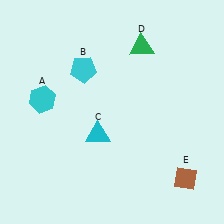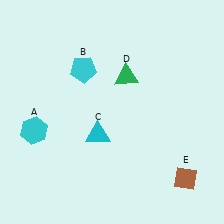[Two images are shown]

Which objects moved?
The objects that moved are: the cyan hexagon (A), the green triangle (D).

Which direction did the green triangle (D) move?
The green triangle (D) moved down.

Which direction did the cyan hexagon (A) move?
The cyan hexagon (A) moved down.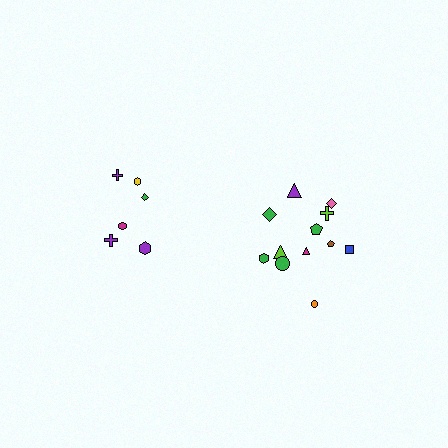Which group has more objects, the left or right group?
The right group.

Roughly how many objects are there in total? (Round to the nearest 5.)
Roughly 20 objects in total.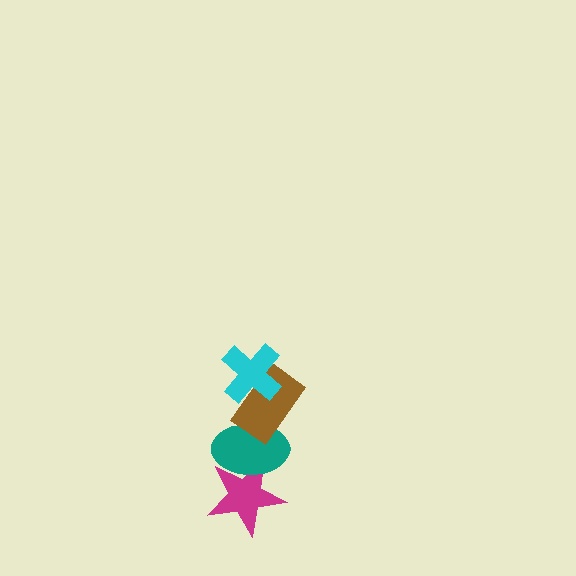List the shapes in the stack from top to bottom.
From top to bottom: the cyan cross, the brown rectangle, the teal ellipse, the magenta star.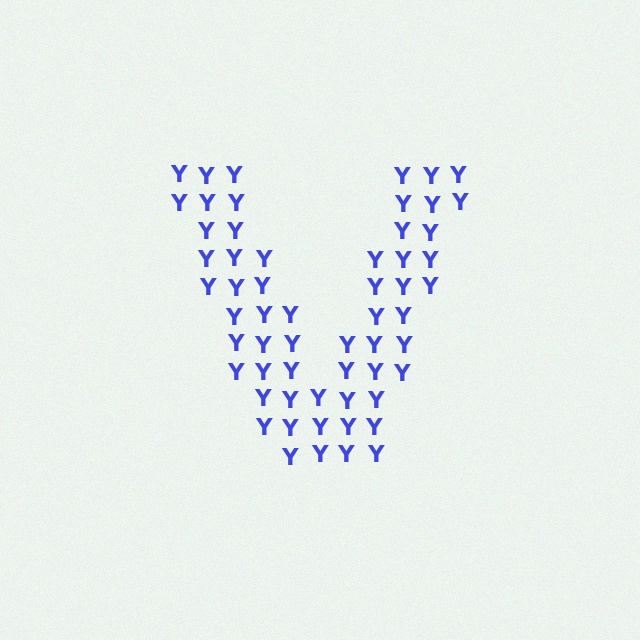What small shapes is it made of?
It is made of small letter Y's.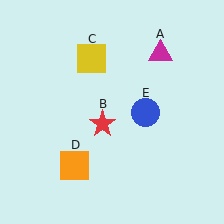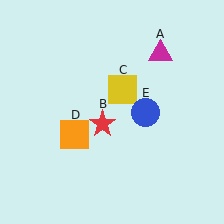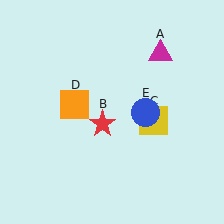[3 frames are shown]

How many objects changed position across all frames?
2 objects changed position: yellow square (object C), orange square (object D).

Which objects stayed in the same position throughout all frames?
Magenta triangle (object A) and red star (object B) and blue circle (object E) remained stationary.